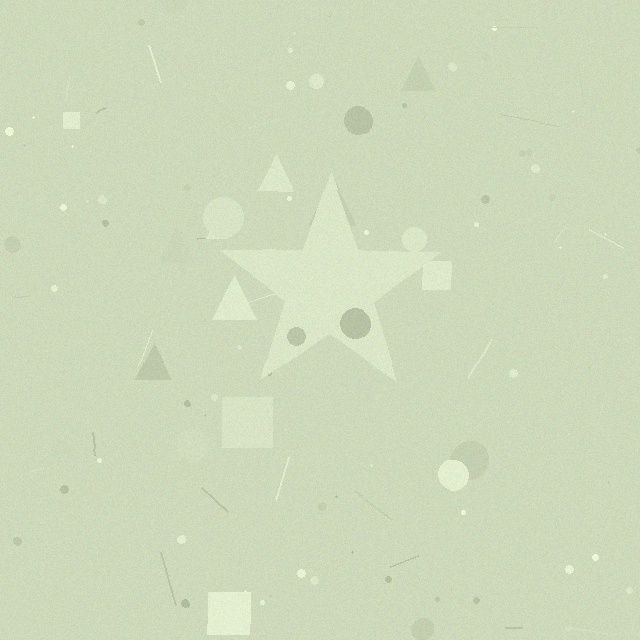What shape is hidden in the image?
A star is hidden in the image.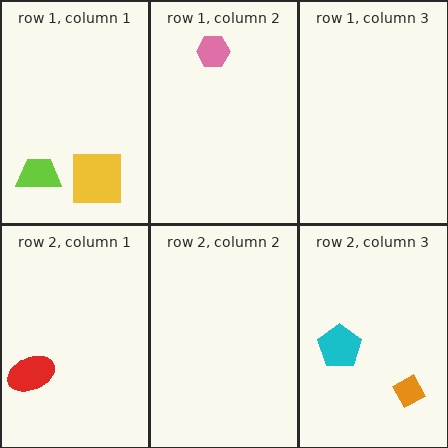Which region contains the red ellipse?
The row 2, column 1 region.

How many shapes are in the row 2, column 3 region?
2.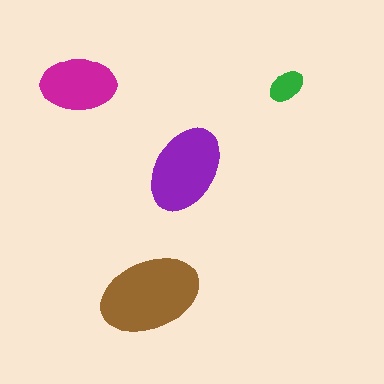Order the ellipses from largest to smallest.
the brown one, the purple one, the magenta one, the green one.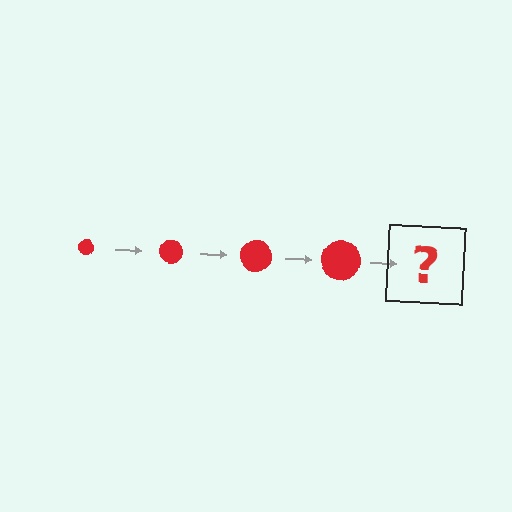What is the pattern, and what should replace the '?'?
The pattern is that the circle gets progressively larger each step. The '?' should be a red circle, larger than the previous one.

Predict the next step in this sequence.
The next step is a red circle, larger than the previous one.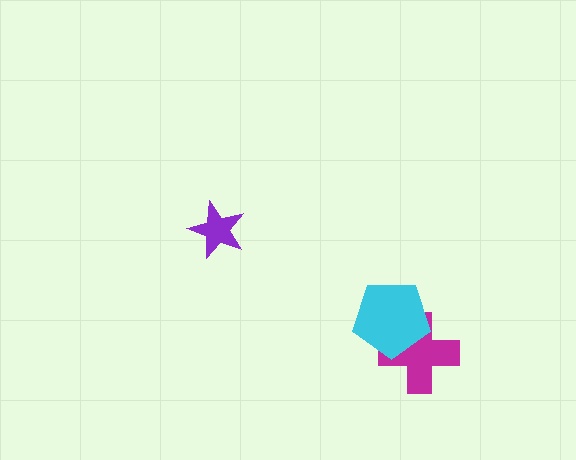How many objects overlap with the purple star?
0 objects overlap with the purple star.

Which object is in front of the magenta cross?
The cyan pentagon is in front of the magenta cross.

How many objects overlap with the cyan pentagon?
1 object overlaps with the cyan pentagon.